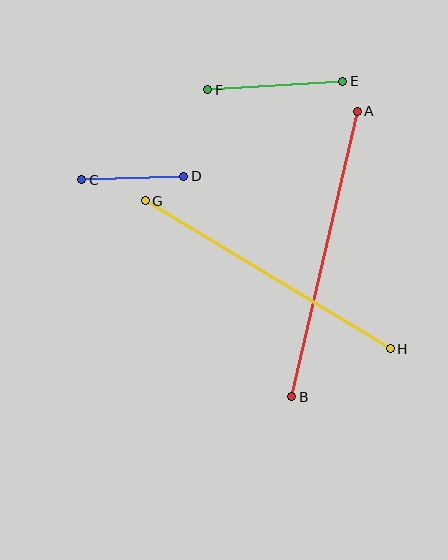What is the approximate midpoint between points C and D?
The midpoint is at approximately (133, 178) pixels.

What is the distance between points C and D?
The distance is approximately 102 pixels.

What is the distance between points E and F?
The distance is approximately 135 pixels.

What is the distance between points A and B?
The distance is approximately 293 pixels.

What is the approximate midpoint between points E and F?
The midpoint is at approximately (275, 86) pixels.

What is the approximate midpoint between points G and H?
The midpoint is at approximately (268, 275) pixels.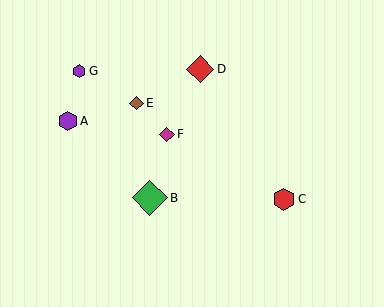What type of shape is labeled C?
Shape C is a red hexagon.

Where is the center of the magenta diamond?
The center of the magenta diamond is at (167, 134).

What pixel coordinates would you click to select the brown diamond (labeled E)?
Click at (137, 103) to select the brown diamond E.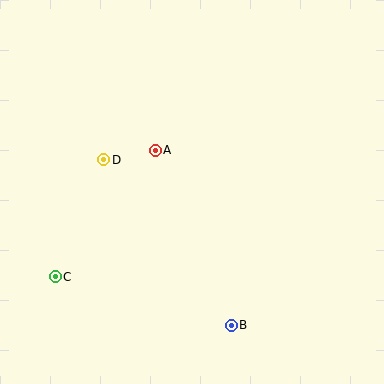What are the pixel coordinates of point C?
Point C is at (55, 277).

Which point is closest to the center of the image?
Point A at (155, 150) is closest to the center.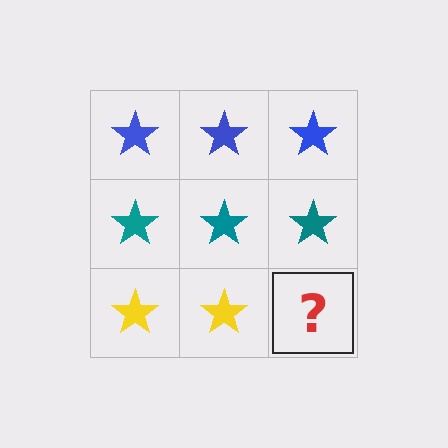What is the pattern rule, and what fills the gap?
The rule is that each row has a consistent color. The gap should be filled with a yellow star.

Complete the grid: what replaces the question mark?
The question mark should be replaced with a yellow star.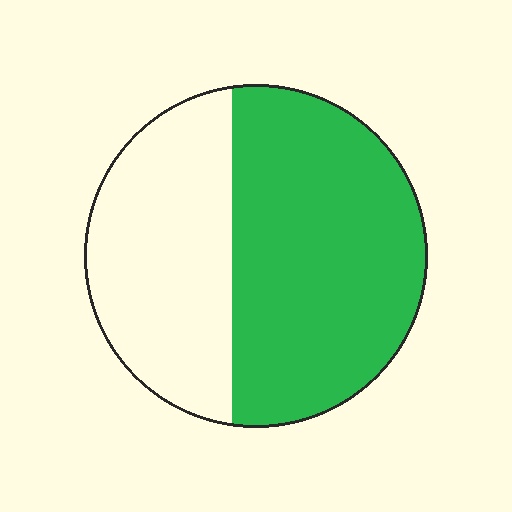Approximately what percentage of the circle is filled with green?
Approximately 60%.